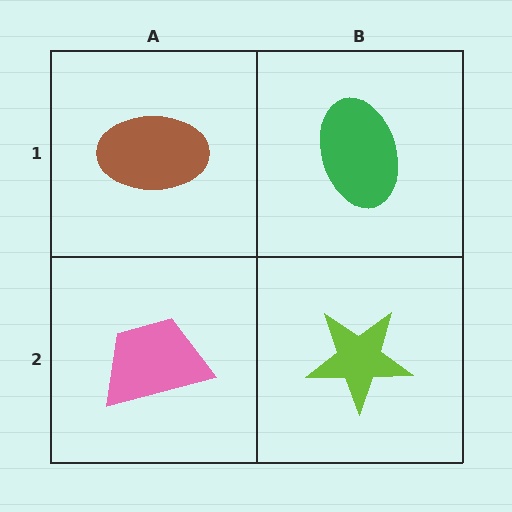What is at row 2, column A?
A pink trapezoid.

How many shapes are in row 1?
2 shapes.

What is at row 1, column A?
A brown ellipse.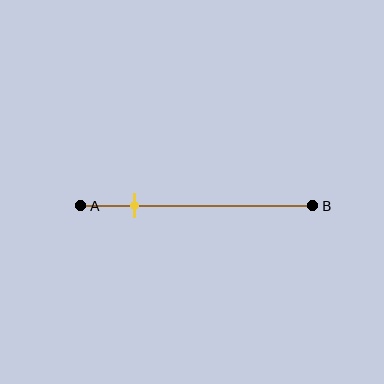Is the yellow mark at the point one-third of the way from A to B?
No, the mark is at about 25% from A, not at the 33% one-third point.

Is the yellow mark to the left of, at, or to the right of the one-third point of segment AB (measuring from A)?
The yellow mark is to the left of the one-third point of segment AB.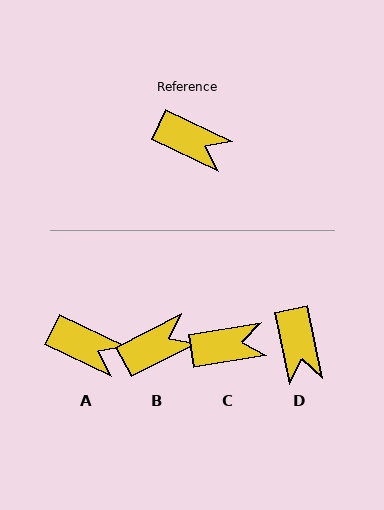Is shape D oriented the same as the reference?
No, it is off by about 53 degrees.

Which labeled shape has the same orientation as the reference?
A.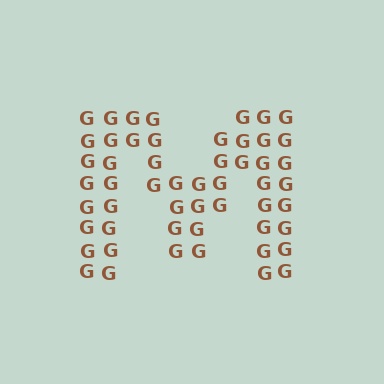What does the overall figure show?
The overall figure shows the letter M.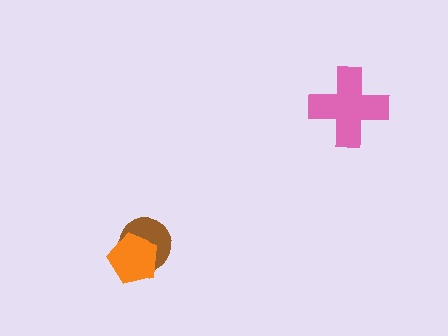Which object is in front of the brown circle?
The orange pentagon is in front of the brown circle.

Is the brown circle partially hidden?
Yes, it is partially covered by another shape.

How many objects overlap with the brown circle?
1 object overlaps with the brown circle.